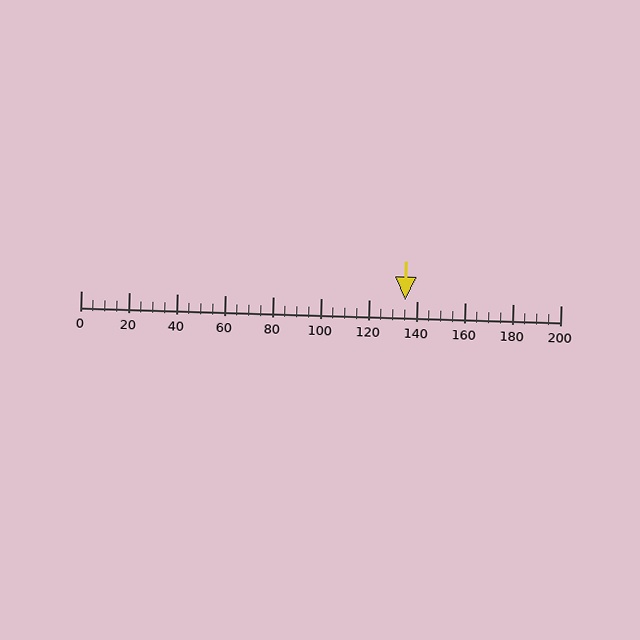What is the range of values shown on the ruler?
The ruler shows values from 0 to 200.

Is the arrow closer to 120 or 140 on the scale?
The arrow is closer to 140.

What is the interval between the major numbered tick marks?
The major tick marks are spaced 20 units apart.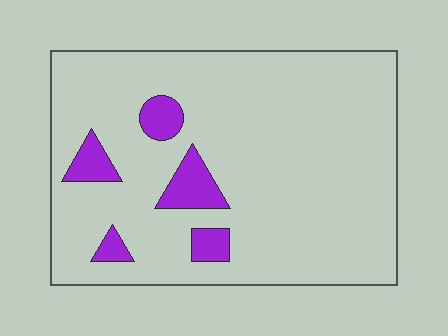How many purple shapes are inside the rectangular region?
5.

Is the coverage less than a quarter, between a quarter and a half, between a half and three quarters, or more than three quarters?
Less than a quarter.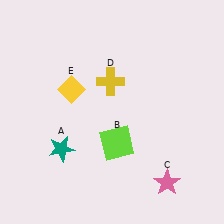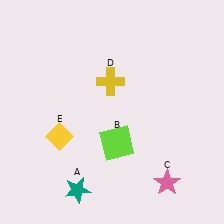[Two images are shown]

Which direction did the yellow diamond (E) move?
The yellow diamond (E) moved down.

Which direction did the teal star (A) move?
The teal star (A) moved down.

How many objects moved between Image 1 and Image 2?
2 objects moved between the two images.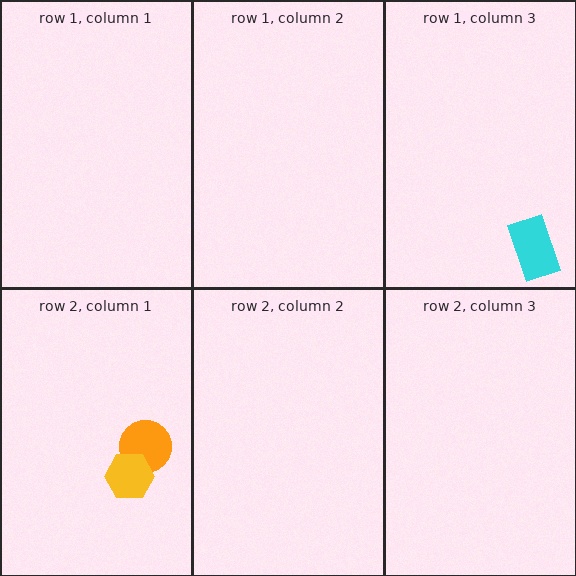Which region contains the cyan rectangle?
The row 1, column 3 region.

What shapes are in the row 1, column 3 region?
The cyan rectangle.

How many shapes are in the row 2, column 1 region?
2.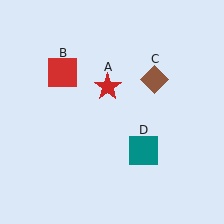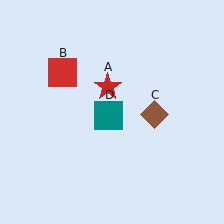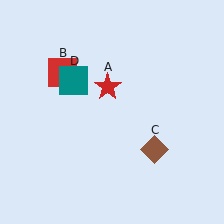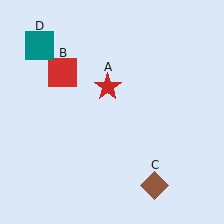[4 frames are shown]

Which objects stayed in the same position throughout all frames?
Red star (object A) and red square (object B) remained stationary.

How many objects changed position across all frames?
2 objects changed position: brown diamond (object C), teal square (object D).